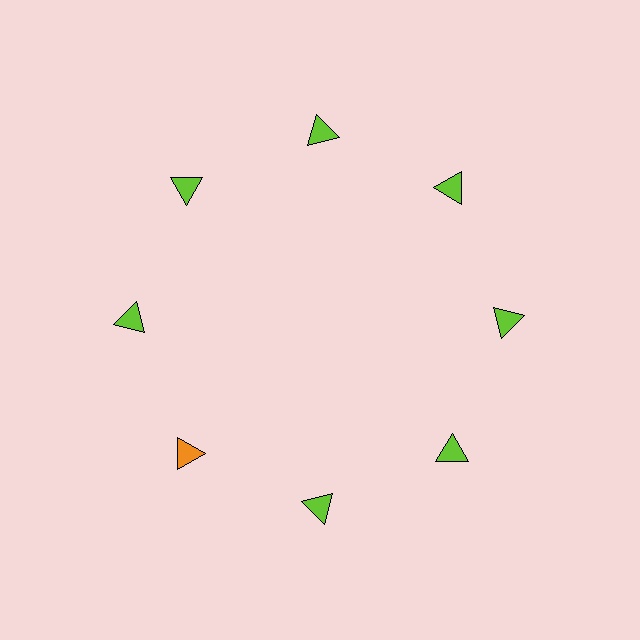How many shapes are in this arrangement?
There are 8 shapes arranged in a ring pattern.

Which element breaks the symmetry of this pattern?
The orange triangle at roughly the 8 o'clock position breaks the symmetry. All other shapes are lime triangles.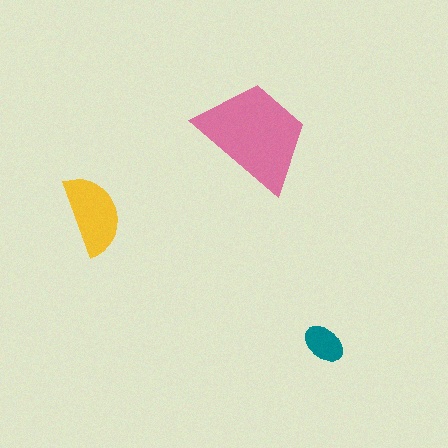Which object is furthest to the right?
The teal ellipse is rightmost.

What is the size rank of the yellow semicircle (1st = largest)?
2nd.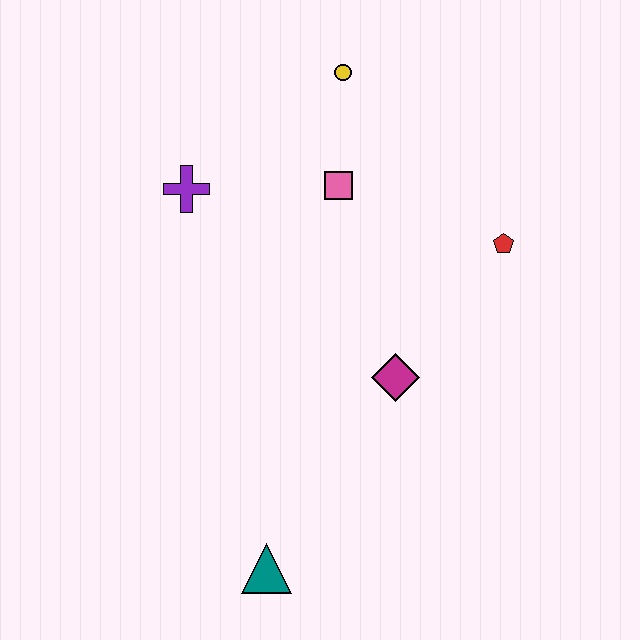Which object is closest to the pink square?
The yellow circle is closest to the pink square.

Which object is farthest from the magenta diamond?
The yellow circle is farthest from the magenta diamond.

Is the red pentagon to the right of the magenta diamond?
Yes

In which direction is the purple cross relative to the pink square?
The purple cross is to the left of the pink square.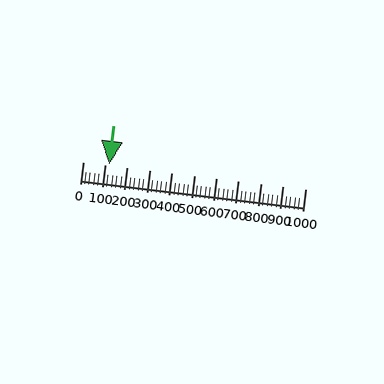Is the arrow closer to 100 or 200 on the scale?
The arrow is closer to 100.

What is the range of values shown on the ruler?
The ruler shows values from 0 to 1000.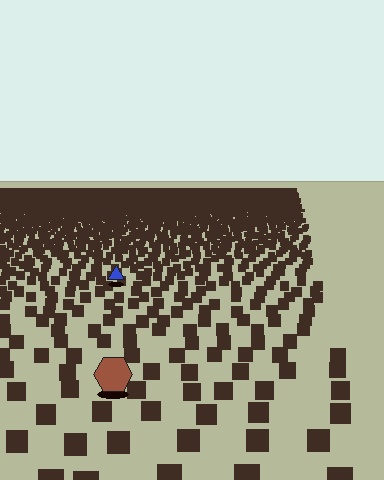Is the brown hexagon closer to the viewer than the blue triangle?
Yes. The brown hexagon is closer — you can tell from the texture gradient: the ground texture is coarser near it.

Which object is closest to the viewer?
The brown hexagon is closest. The texture marks near it are larger and more spread out.